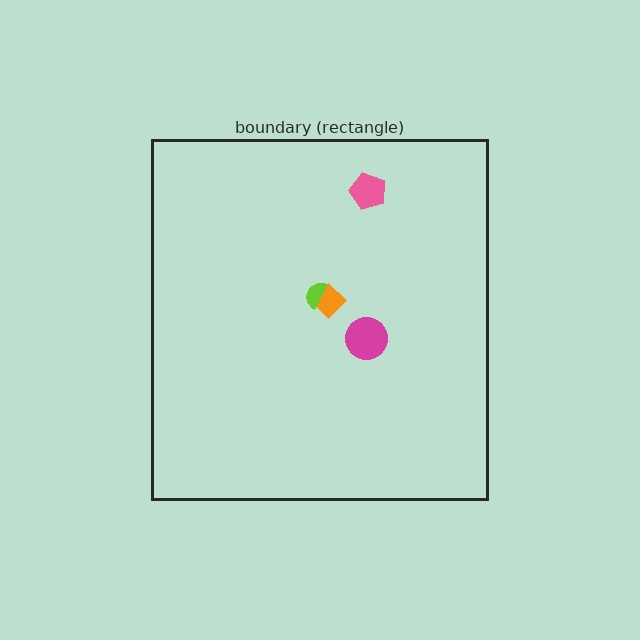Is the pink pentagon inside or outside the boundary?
Inside.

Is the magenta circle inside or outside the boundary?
Inside.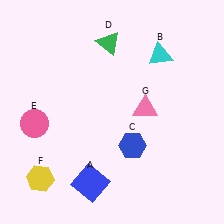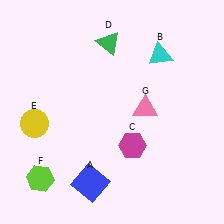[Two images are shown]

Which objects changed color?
C changed from blue to magenta. E changed from pink to yellow. F changed from yellow to lime.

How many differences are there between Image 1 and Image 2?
There are 3 differences between the two images.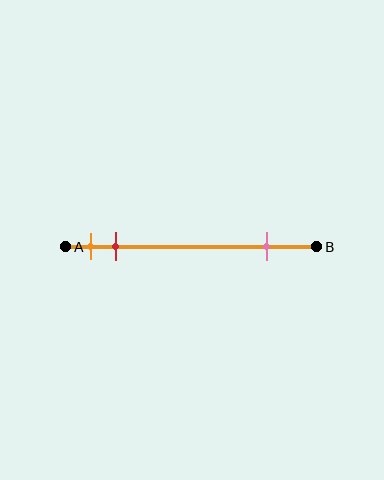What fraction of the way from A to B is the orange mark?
The orange mark is approximately 10% (0.1) of the way from A to B.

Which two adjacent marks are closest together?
The orange and red marks are the closest adjacent pair.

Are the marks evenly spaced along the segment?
No, the marks are not evenly spaced.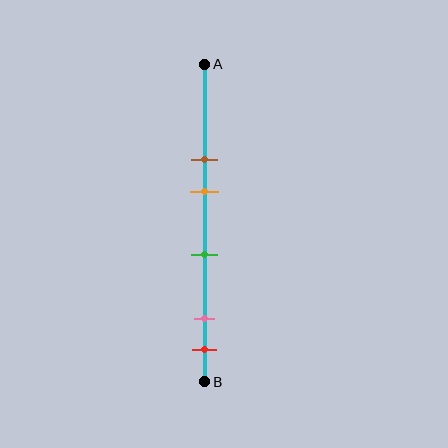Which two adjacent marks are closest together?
The pink and red marks are the closest adjacent pair.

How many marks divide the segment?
There are 5 marks dividing the segment.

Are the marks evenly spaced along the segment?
No, the marks are not evenly spaced.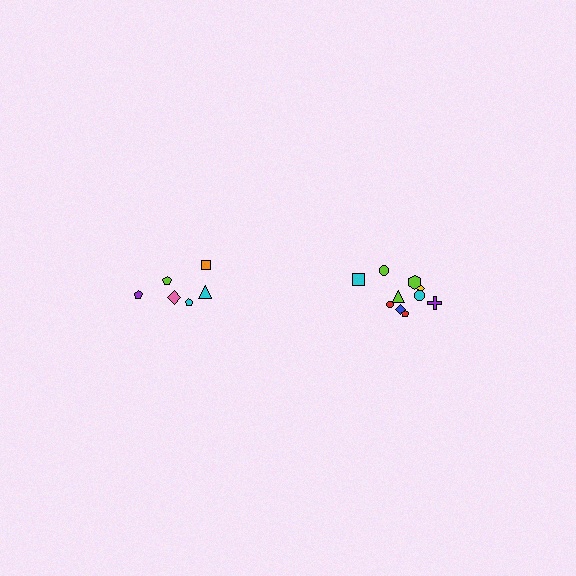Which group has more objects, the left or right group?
The right group.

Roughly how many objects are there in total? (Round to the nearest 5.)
Roughly 15 objects in total.